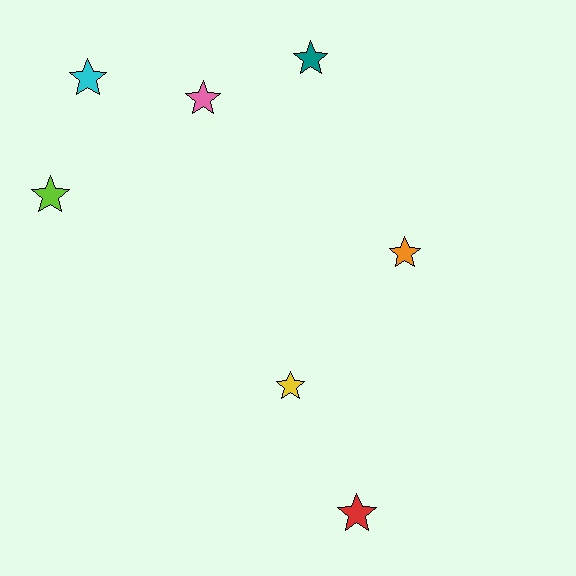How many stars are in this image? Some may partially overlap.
There are 7 stars.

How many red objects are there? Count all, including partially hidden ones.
There is 1 red object.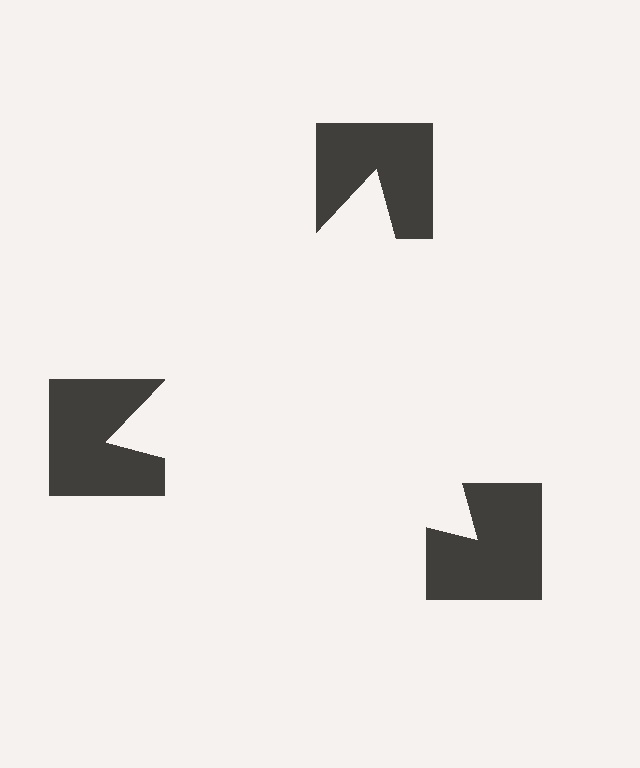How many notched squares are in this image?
There are 3 — one at each vertex of the illusory triangle.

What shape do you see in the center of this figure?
An illusory triangle — its edges are inferred from the aligned wedge cuts in the notched squares, not physically drawn.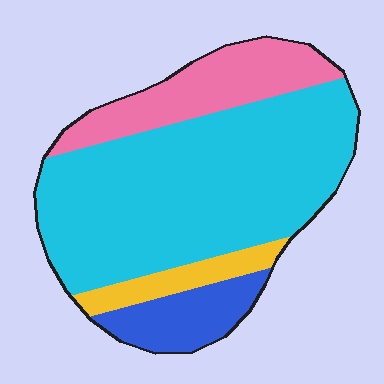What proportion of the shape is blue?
Blue takes up about one eighth (1/8) of the shape.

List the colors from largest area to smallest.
From largest to smallest: cyan, pink, blue, yellow.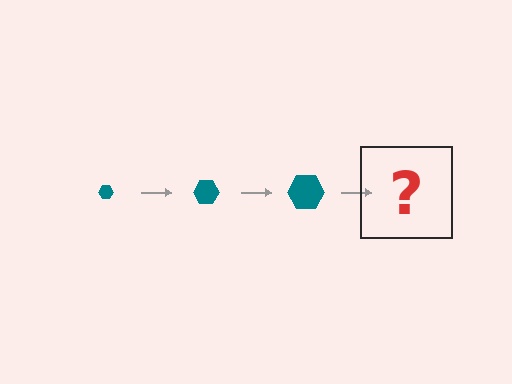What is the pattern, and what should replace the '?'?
The pattern is that the hexagon gets progressively larger each step. The '?' should be a teal hexagon, larger than the previous one.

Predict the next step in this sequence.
The next step is a teal hexagon, larger than the previous one.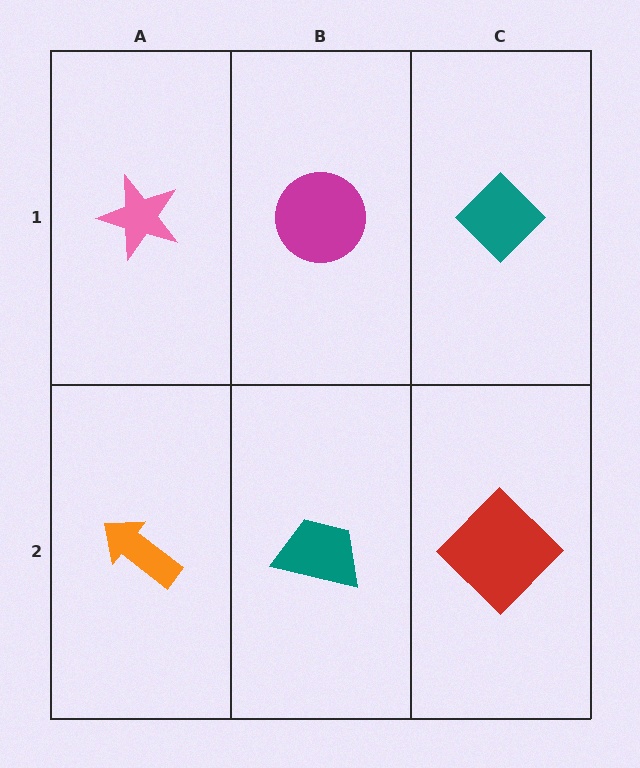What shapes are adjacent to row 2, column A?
A pink star (row 1, column A), a teal trapezoid (row 2, column B).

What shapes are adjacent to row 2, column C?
A teal diamond (row 1, column C), a teal trapezoid (row 2, column B).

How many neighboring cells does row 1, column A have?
2.